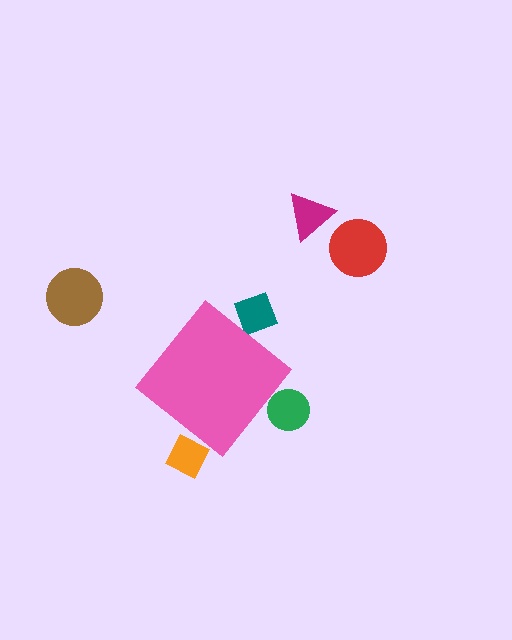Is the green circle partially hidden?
Yes, the green circle is partially hidden behind the pink diamond.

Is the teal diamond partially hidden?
Yes, the teal diamond is partially hidden behind the pink diamond.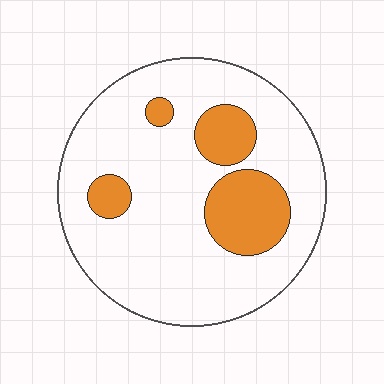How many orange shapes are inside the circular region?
4.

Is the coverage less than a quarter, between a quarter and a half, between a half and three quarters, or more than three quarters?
Less than a quarter.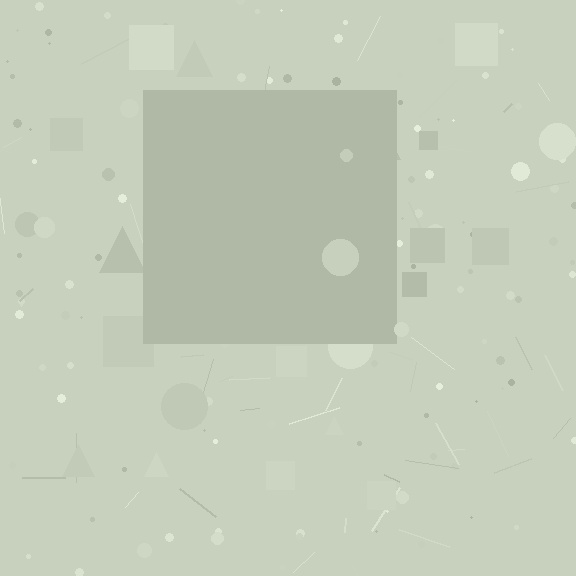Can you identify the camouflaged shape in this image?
The camouflaged shape is a square.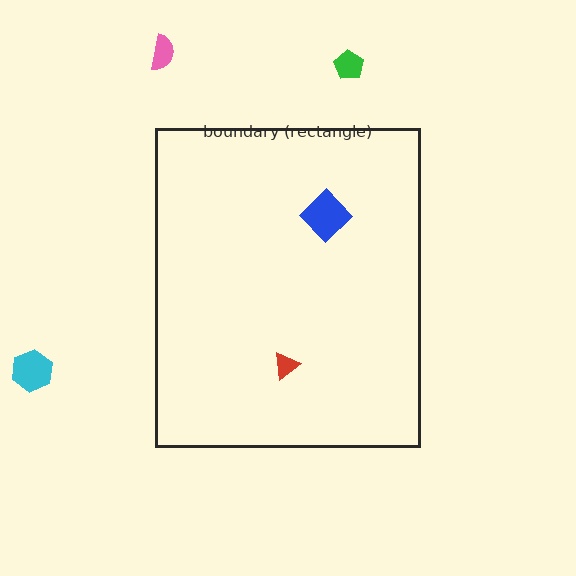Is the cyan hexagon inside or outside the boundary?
Outside.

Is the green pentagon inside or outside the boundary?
Outside.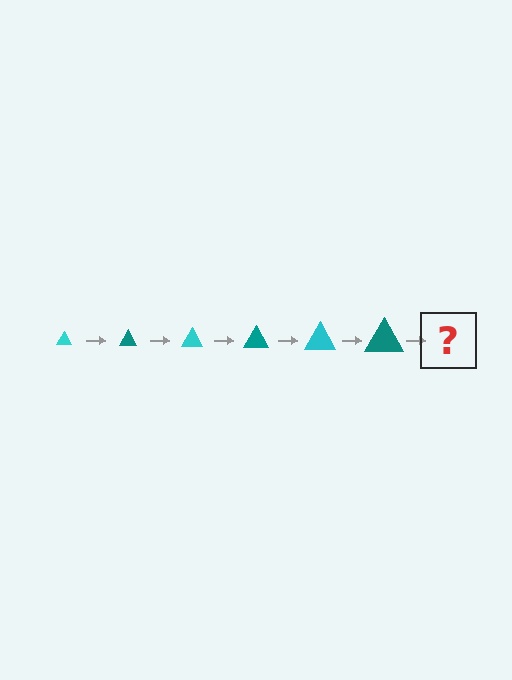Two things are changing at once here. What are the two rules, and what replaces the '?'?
The two rules are that the triangle grows larger each step and the color cycles through cyan and teal. The '?' should be a cyan triangle, larger than the previous one.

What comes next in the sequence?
The next element should be a cyan triangle, larger than the previous one.